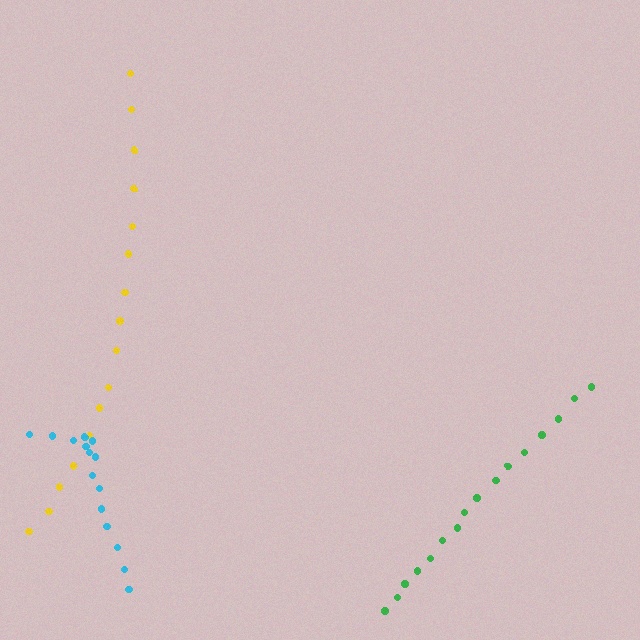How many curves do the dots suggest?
There are 3 distinct paths.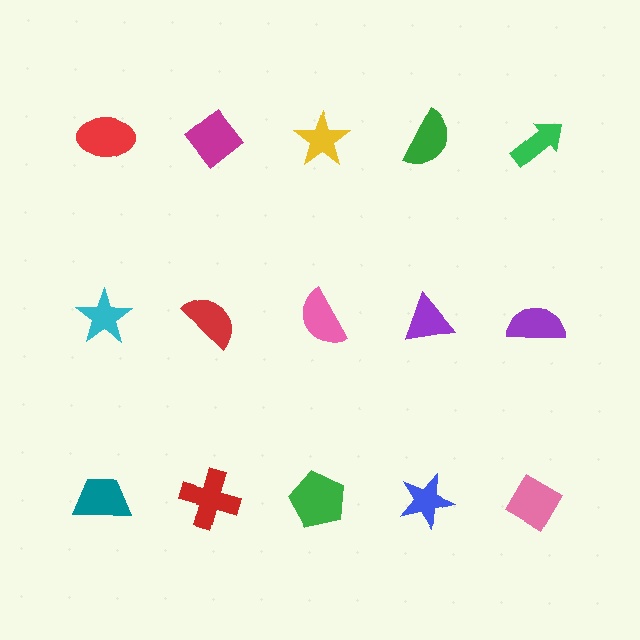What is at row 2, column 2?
A red semicircle.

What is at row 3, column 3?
A green pentagon.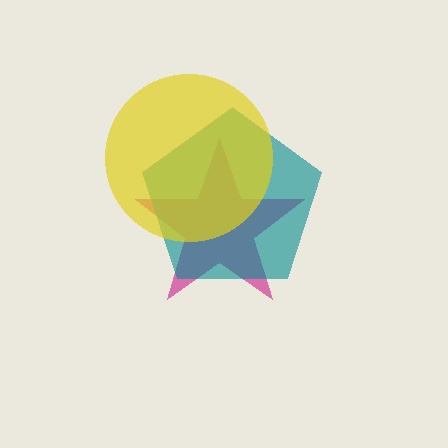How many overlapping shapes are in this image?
There are 3 overlapping shapes in the image.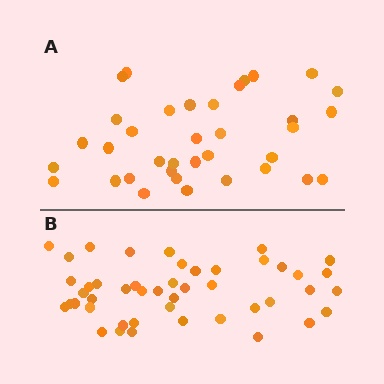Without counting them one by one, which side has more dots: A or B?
Region B (the bottom region) has more dots.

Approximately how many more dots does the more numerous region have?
Region B has roughly 10 or so more dots than region A.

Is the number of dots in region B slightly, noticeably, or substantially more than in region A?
Region B has noticeably more, but not dramatically so. The ratio is roughly 1.3 to 1.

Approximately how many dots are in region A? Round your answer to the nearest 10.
About 40 dots. (The exact count is 36, which rounds to 40.)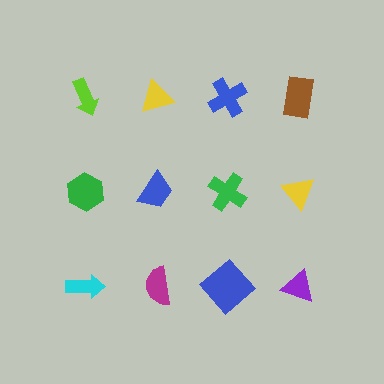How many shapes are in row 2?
4 shapes.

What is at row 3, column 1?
A cyan arrow.